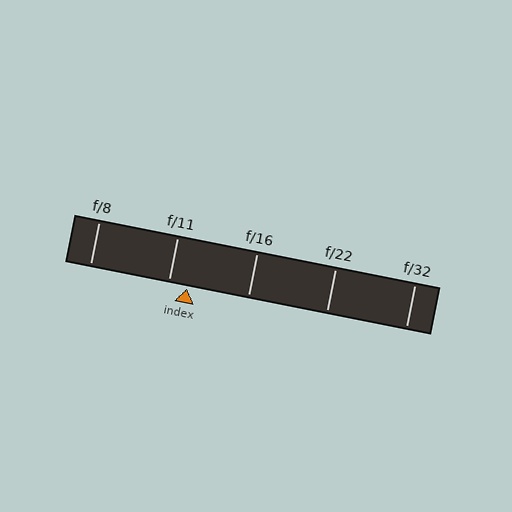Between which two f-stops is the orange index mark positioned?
The index mark is between f/11 and f/16.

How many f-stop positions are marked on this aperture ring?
There are 5 f-stop positions marked.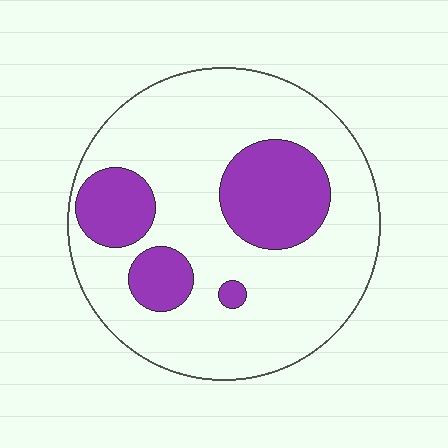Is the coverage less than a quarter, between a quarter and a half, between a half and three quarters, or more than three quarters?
Less than a quarter.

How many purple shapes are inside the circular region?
4.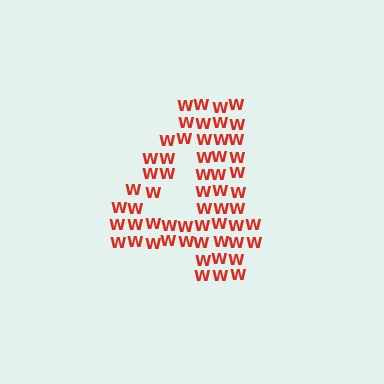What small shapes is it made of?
It is made of small letter W's.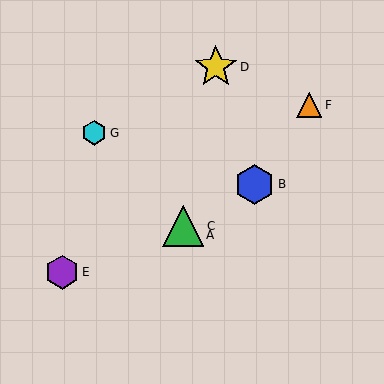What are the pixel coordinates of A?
Object A is at (191, 235).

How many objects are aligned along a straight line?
3 objects (A, C, G) are aligned along a straight line.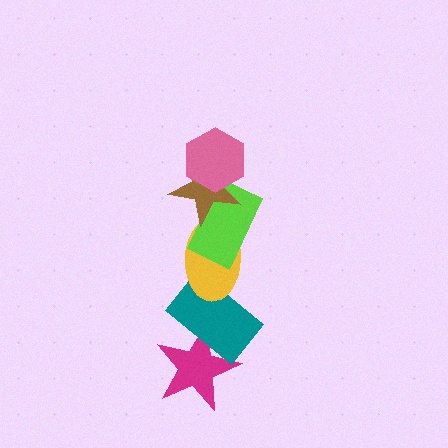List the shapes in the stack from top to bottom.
From top to bottom: the pink hexagon, the brown star, the lime rectangle, the yellow ellipse, the teal rectangle, the magenta star.